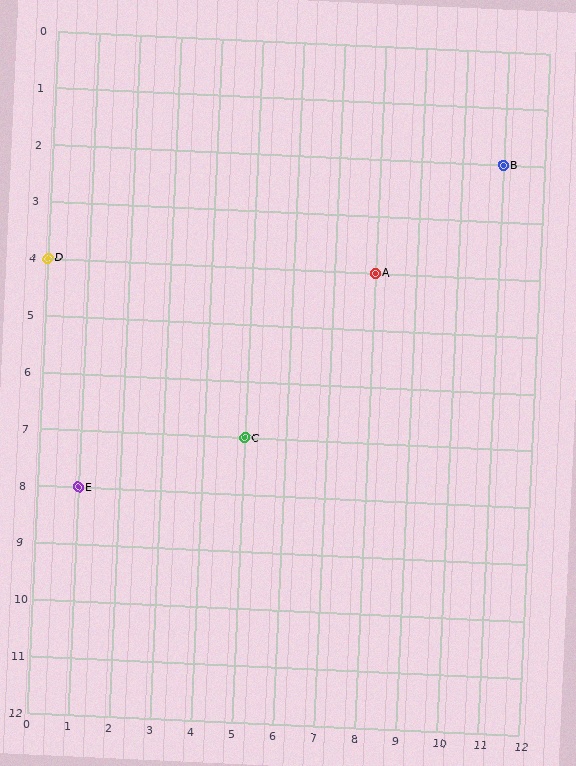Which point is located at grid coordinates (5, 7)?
Point C is at (5, 7).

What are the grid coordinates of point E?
Point E is at grid coordinates (1, 8).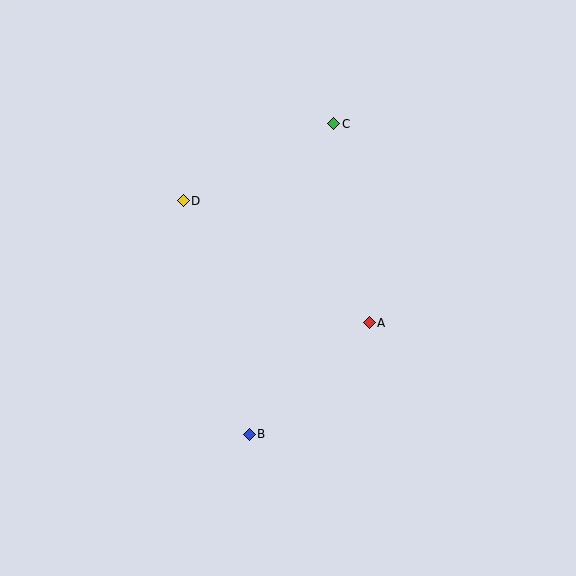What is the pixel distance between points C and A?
The distance between C and A is 202 pixels.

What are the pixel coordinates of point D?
Point D is at (183, 201).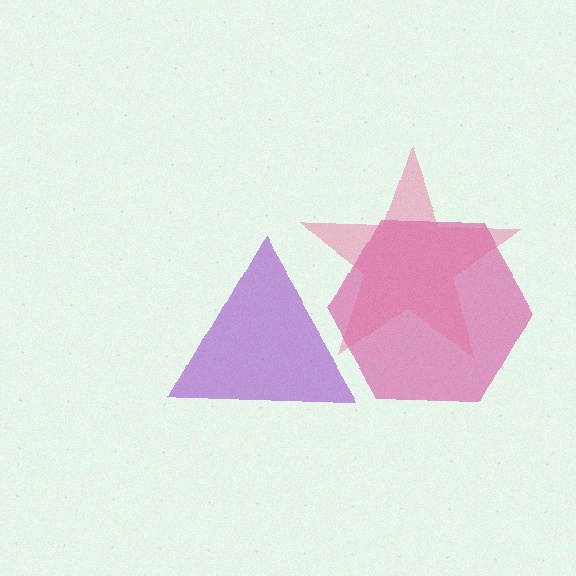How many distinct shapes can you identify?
There are 3 distinct shapes: a magenta hexagon, a pink star, a purple triangle.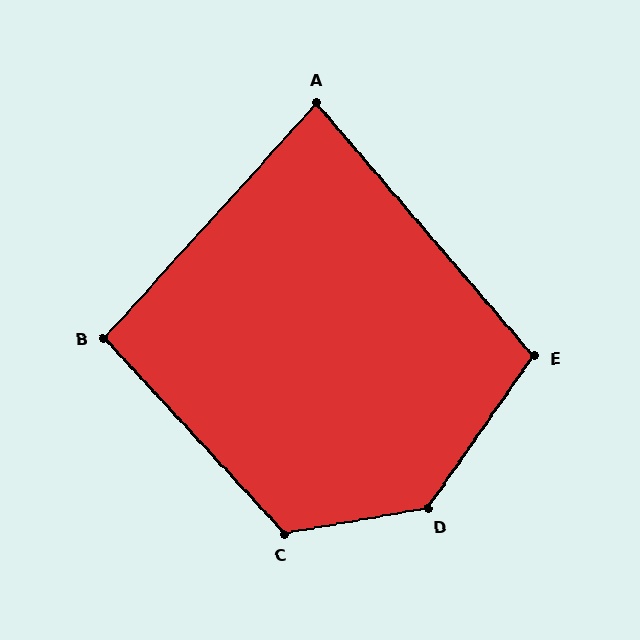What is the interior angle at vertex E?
Approximately 104 degrees (obtuse).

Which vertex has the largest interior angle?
D, at approximately 135 degrees.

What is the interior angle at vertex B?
Approximately 95 degrees (obtuse).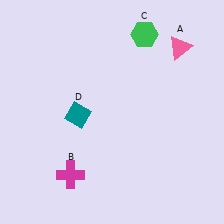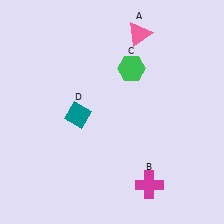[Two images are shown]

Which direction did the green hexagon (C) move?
The green hexagon (C) moved down.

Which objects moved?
The objects that moved are: the pink triangle (A), the magenta cross (B), the green hexagon (C).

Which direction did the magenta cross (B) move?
The magenta cross (B) moved right.